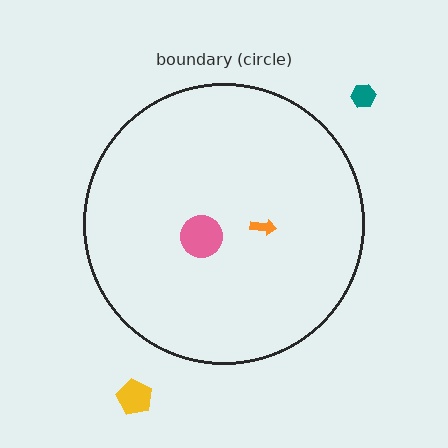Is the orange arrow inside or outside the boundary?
Inside.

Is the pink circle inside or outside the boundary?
Inside.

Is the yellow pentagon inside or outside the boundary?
Outside.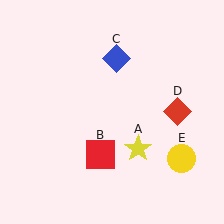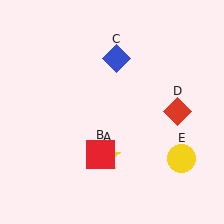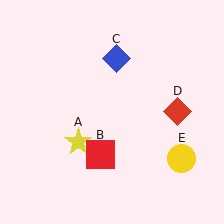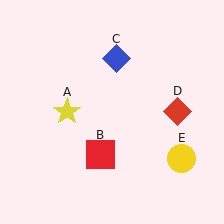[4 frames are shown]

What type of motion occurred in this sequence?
The yellow star (object A) rotated clockwise around the center of the scene.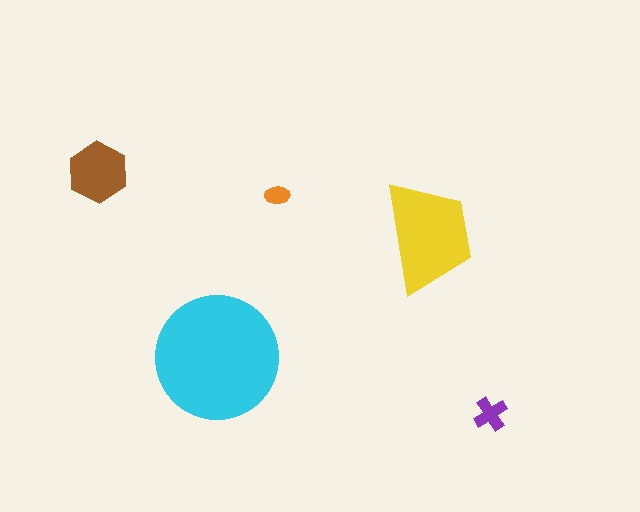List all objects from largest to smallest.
The cyan circle, the yellow trapezoid, the brown hexagon, the purple cross, the orange ellipse.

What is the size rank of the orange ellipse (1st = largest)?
5th.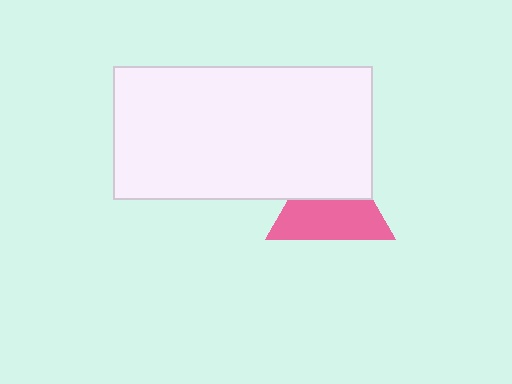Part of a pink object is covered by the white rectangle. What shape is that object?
It is a triangle.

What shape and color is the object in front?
The object in front is a white rectangle.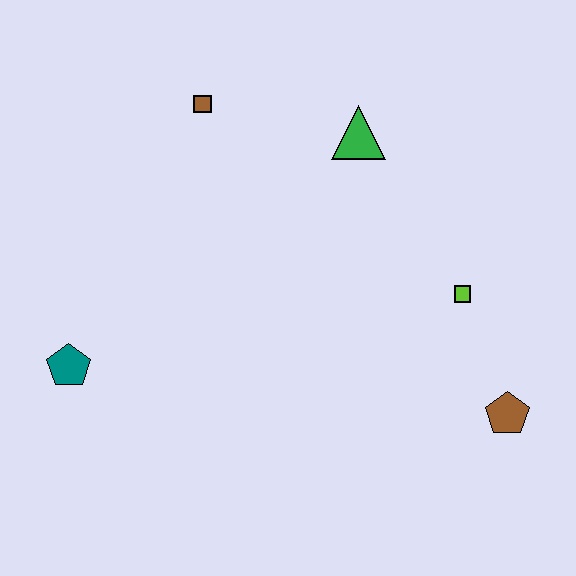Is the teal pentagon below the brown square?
Yes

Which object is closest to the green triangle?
The brown square is closest to the green triangle.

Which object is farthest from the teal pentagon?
The brown pentagon is farthest from the teal pentagon.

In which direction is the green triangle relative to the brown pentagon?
The green triangle is above the brown pentagon.